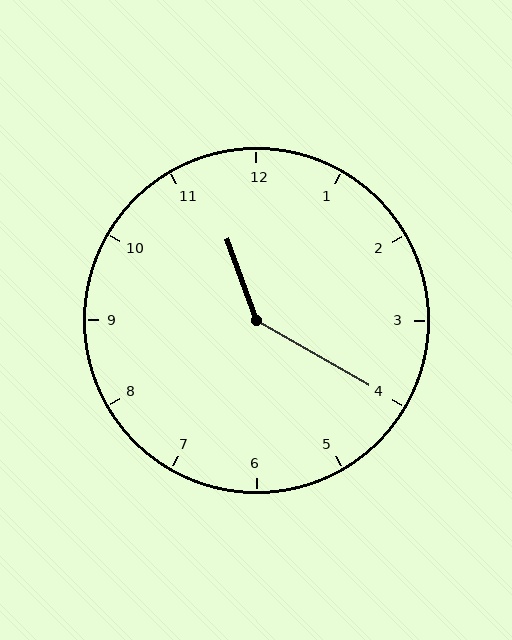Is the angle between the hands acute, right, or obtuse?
It is obtuse.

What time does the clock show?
11:20.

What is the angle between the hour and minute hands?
Approximately 140 degrees.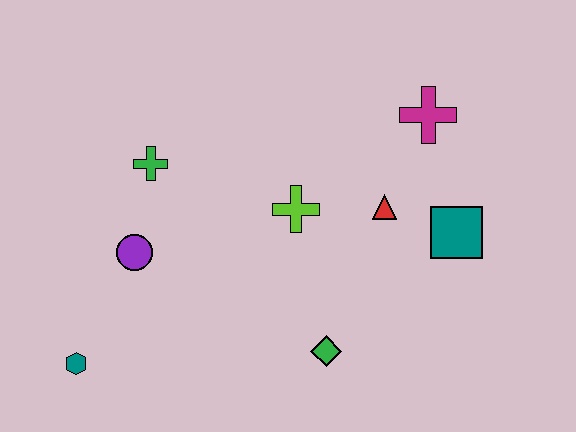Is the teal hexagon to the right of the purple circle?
No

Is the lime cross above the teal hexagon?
Yes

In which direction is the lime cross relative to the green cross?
The lime cross is to the right of the green cross.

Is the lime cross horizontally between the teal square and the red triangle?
No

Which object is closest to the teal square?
The red triangle is closest to the teal square.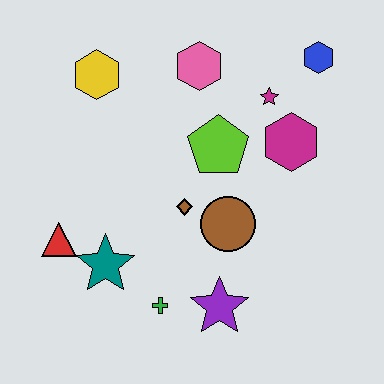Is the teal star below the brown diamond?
Yes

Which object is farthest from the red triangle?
The blue hexagon is farthest from the red triangle.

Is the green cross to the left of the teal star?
No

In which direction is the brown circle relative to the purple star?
The brown circle is above the purple star.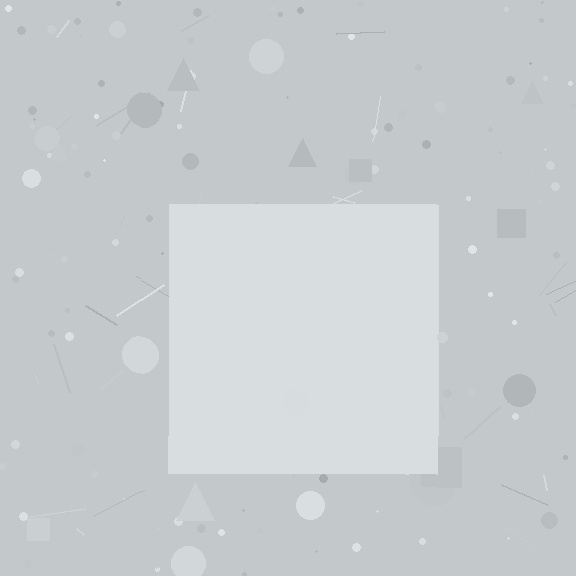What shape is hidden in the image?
A square is hidden in the image.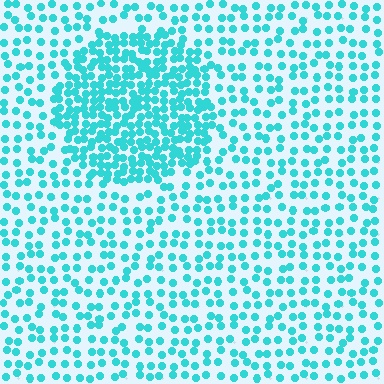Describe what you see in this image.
The image contains small cyan elements arranged at two different densities. A circle-shaped region is visible where the elements are more densely packed than the surrounding area.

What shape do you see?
I see a circle.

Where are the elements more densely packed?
The elements are more densely packed inside the circle boundary.